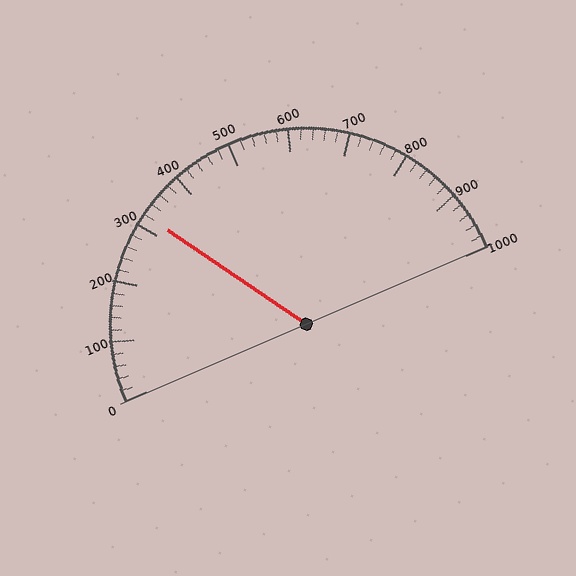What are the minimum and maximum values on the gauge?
The gauge ranges from 0 to 1000.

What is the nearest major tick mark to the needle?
The nearest major tick mark is 300.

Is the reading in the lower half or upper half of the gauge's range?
The reading is in the lower half of the range (0 to 1000).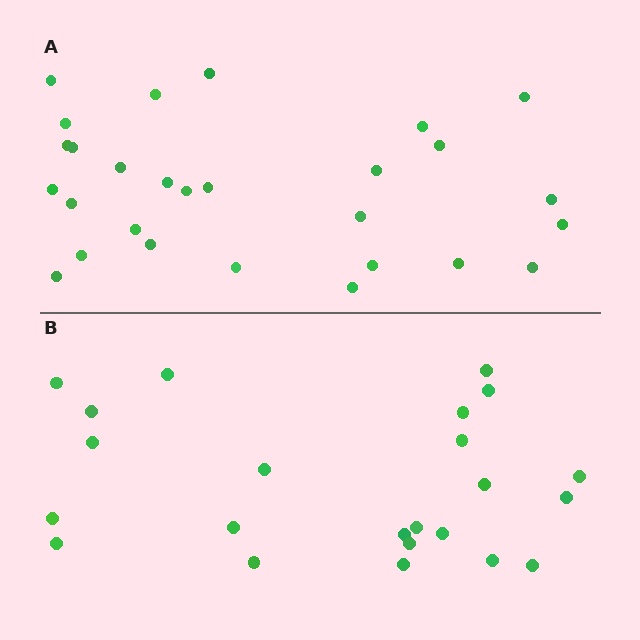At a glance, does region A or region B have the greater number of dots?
Region A (the top region) has more dots.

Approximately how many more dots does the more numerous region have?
Region A has about 5 more dots than region B.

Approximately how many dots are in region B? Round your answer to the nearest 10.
About 20 dots. (The exact count is 23, which rounds to 20.)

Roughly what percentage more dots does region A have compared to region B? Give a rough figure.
About 20% more.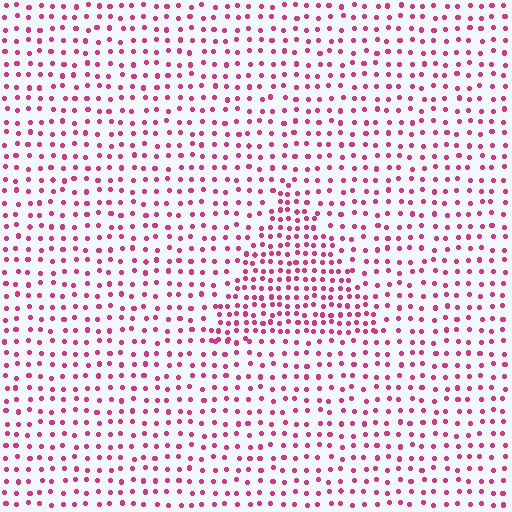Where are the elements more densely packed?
The elements are more densely packed inside the triangle boundary.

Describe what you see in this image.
The image contains small magenta elements arranged at two different densities. A triangle-shaped region is visible where the elements are more densely packed than the surrounding area.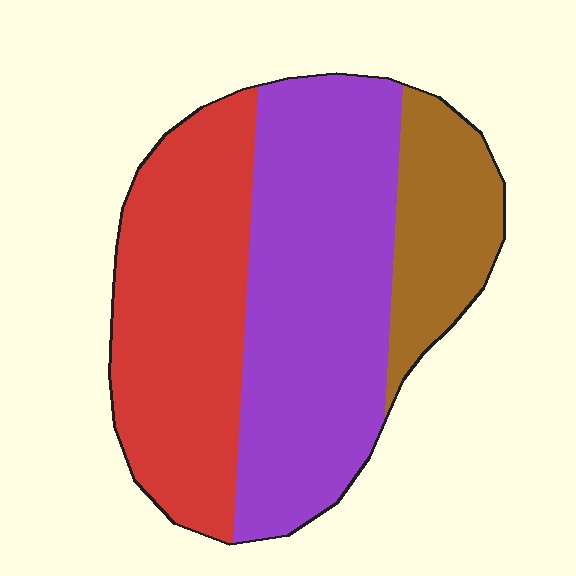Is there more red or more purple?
Purple.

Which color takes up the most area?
Purple, at roughly 45%.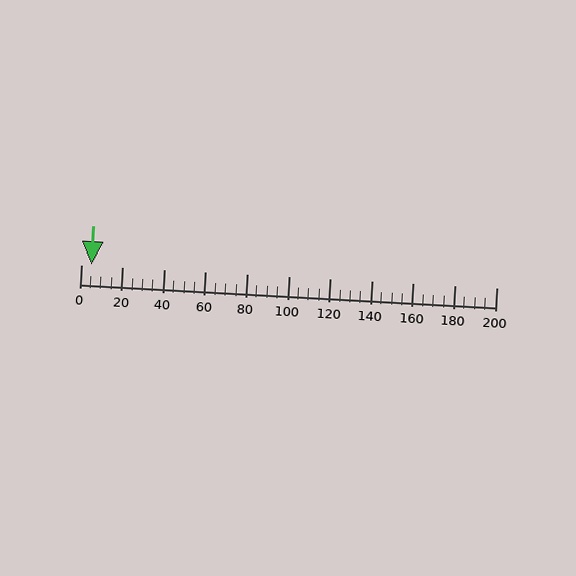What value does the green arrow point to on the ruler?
The green arrow points to approximately 5.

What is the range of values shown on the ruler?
The ruler shows values from 0 to 200.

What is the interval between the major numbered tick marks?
The major tick marks are spaced 20 units apart.